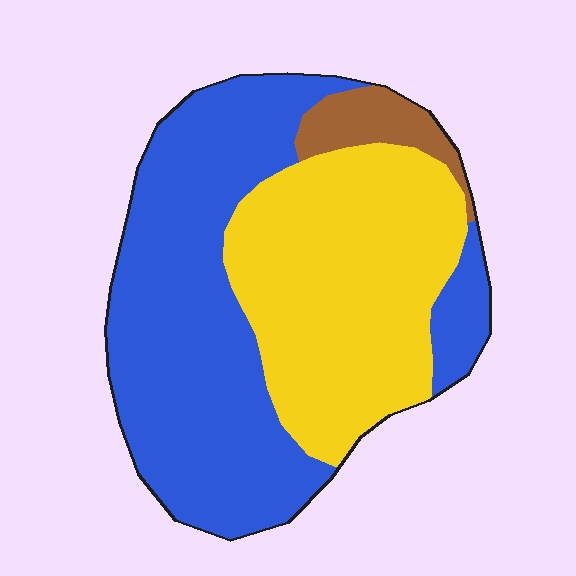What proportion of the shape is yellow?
Yellow takes up about two fifths (2/5) of the shape.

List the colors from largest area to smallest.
From largest to smallest: blue, yellow, brown.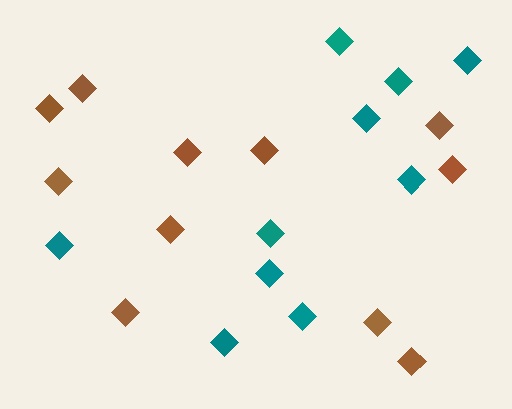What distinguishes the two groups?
There are 2 groups: one group of brown diamonds (11) and one group of teal diamonds (10).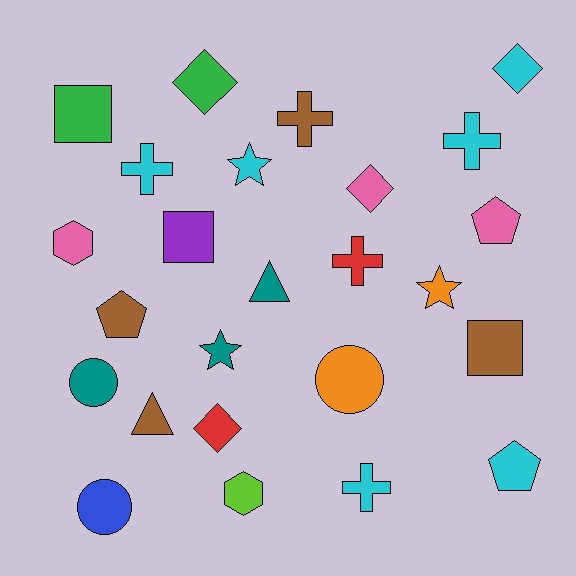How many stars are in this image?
There are 3 stars.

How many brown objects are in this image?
There are 4 brown objects.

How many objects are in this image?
There are 25 objects.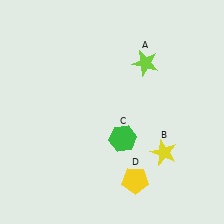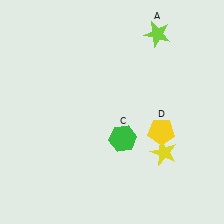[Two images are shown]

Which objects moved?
The objects that moved are: the lime star (A), the yellow pentagon (D).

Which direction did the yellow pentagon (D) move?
The yellow pentagon (D) moved up.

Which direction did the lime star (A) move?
The lime star (A) moved up.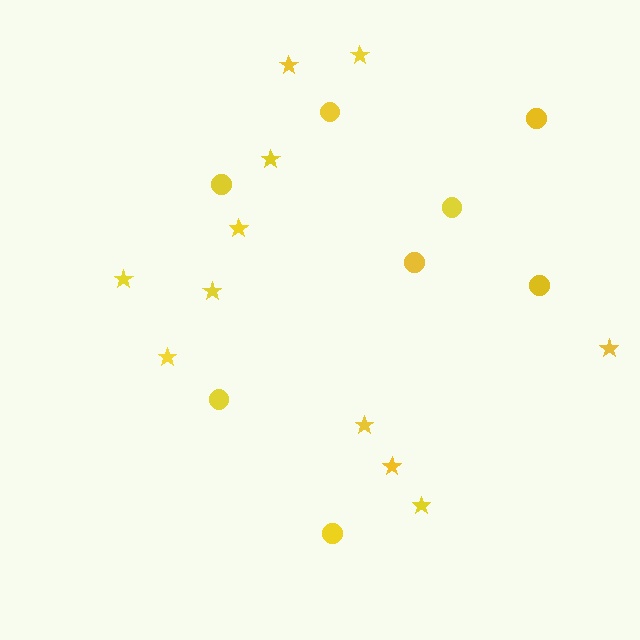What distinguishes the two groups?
There are 2 groups: one group of circles (8) and one group of stars (11).